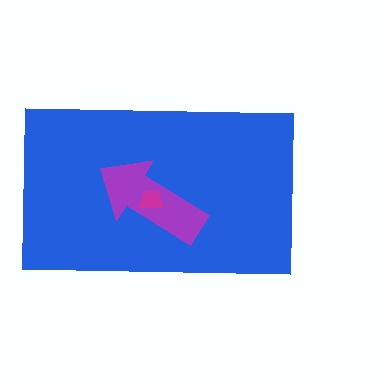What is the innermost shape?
The magenta trapezoid.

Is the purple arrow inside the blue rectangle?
Yes.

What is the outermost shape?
The blue rectangle.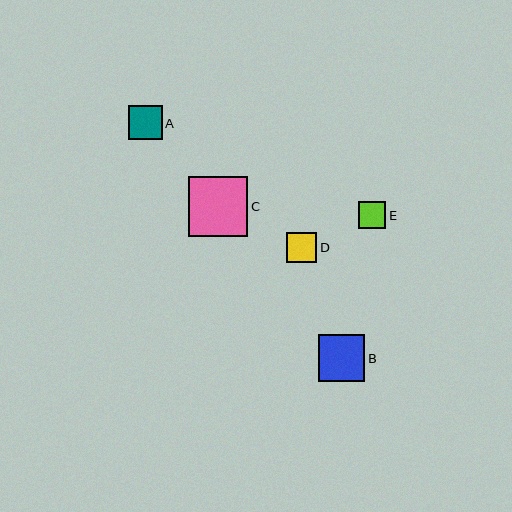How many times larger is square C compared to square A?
Square C is approximately 1.8 times the size of square A.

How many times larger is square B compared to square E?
Square B is approximately 1.7 times the size of square E.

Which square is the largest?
Square C is the largest with a size of approximately 60 pixels.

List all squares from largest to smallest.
From largest to smallest: C, B, A, D, E.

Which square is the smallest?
Square E is the smallest with a size of approximately 27 pixels.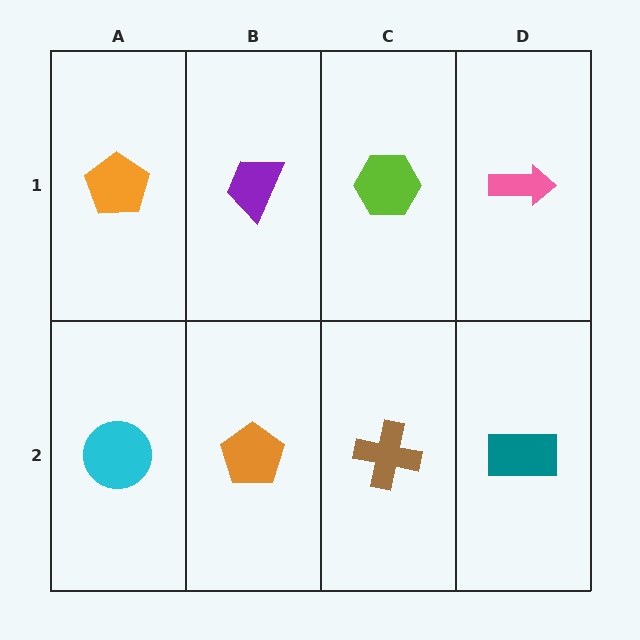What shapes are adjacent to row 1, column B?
An orange pentagon (row 2, column B), an orange pentagon (row 1, column A), a lime hexagon (row 1, column C).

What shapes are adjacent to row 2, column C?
A lime hexagon (row 1, column C), an orange pentagon (row 2, column B), a teal rectangle (row 2, column D).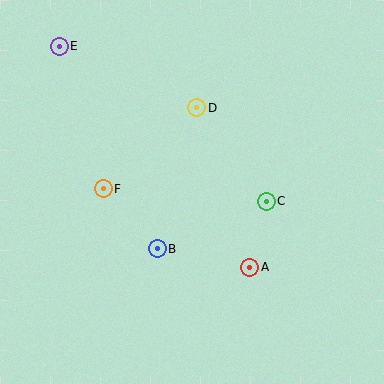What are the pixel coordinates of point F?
Point F is at (103, 189).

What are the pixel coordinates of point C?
Point C is at (266, 201).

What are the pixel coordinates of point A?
Point A is at (250, 267).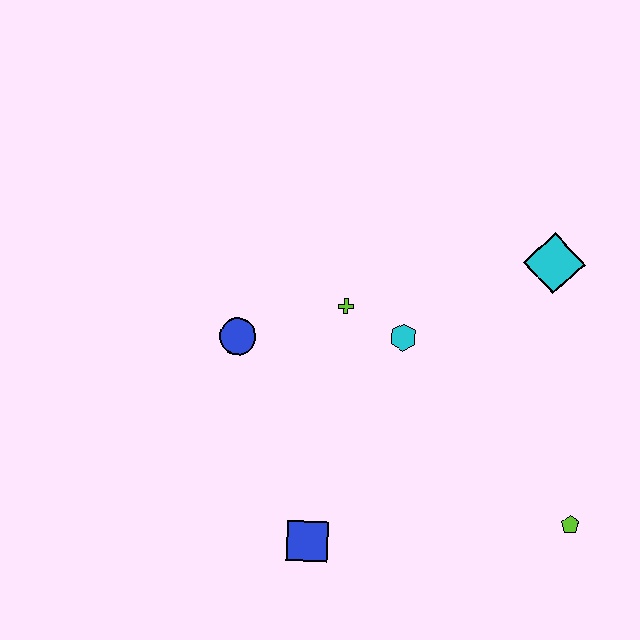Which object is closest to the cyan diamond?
The cyan hexagon is closest to the cyan diamond.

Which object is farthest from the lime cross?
The lime pentagon is farthest from the lime cross.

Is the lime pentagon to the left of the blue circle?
No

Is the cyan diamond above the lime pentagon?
Yes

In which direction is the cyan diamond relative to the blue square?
The cyan diamond is above the blue square.